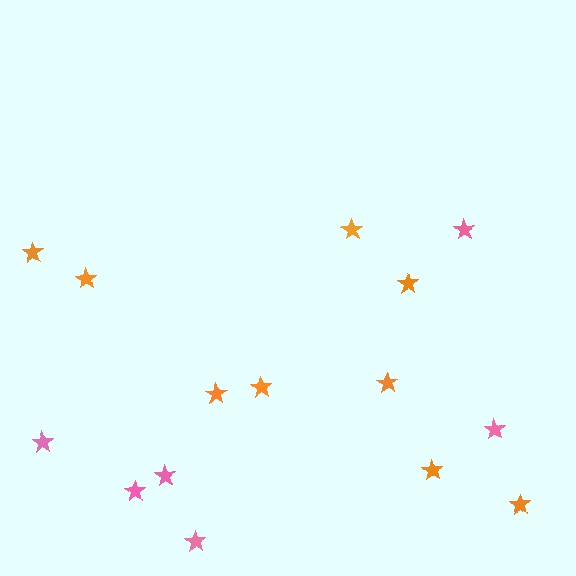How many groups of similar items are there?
There are 2 groups: one group of pink stars (6) and one group of orange stars (9).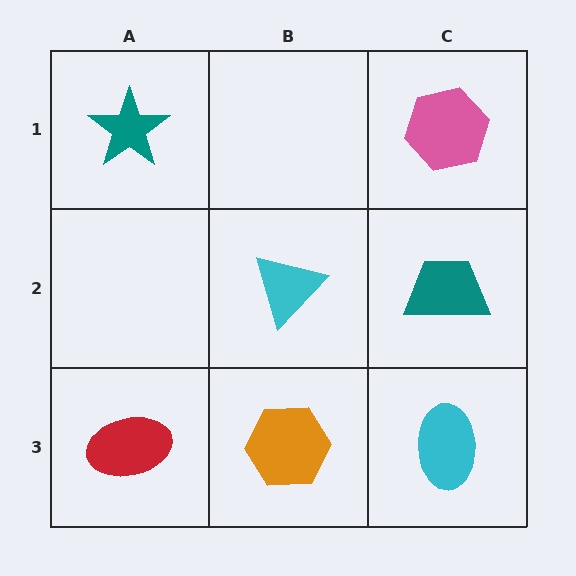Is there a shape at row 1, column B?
No, that cell is empty.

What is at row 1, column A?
A teal star.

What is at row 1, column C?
A pink hexagon.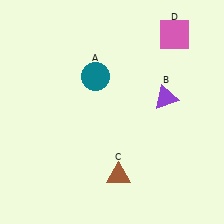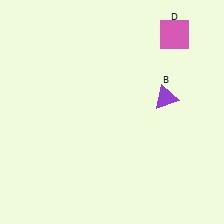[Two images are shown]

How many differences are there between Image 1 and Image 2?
There are 2 differences between the two images.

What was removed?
The brown triangle (C), the teal circle (A) were removed in Image 2.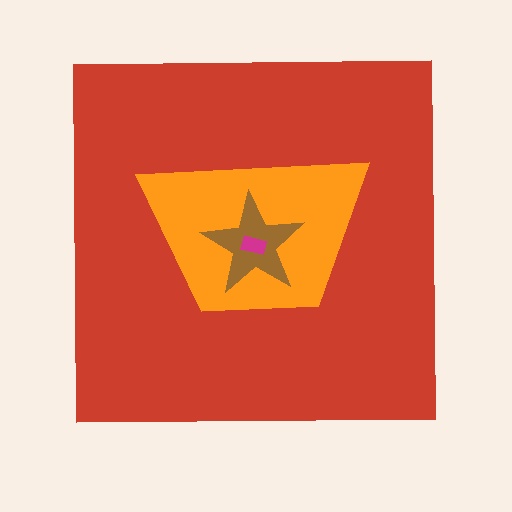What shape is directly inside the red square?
The orange trapezoid.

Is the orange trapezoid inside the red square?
Yes.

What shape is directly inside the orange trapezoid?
The brown star.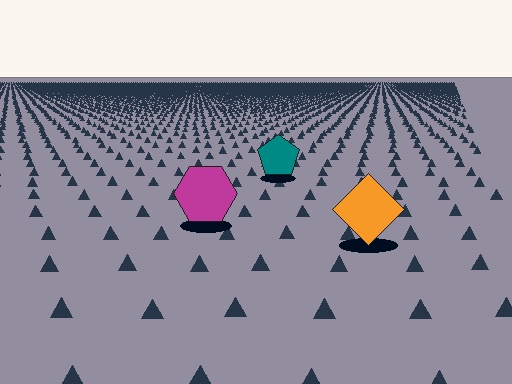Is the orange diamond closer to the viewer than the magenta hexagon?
Yes. The orange diamond is closer — you can tell from the texture gradient: the ground texture is coarser near it.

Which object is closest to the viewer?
The orange diamond is closest. The texture marks near it are larger and more spread out.